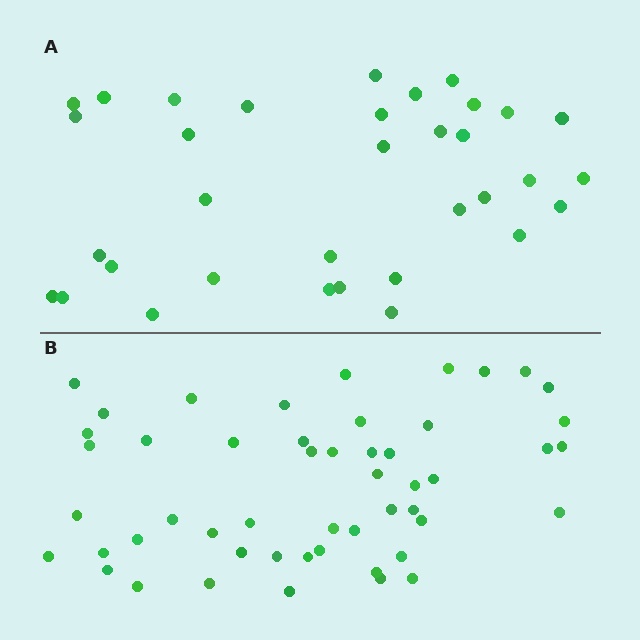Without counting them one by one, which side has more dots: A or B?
Region B (the bottom region) has more dots.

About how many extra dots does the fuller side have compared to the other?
Region B has approximately 15 more dots than region A.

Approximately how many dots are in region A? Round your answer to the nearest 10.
About 30 dots. (The exact count is 34, which rounds to 30.)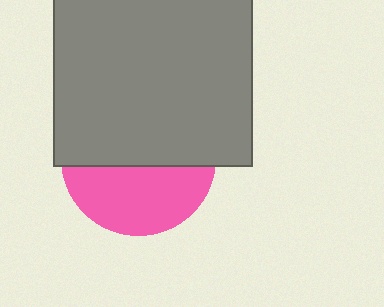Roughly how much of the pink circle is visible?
A small part of it is visible (roughly 43%).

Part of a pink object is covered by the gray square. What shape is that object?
It is a circle.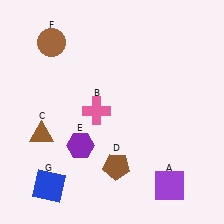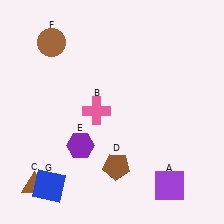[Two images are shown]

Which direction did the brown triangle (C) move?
The brown triangle (C) moved down.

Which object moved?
The brown triangle (C) moved down.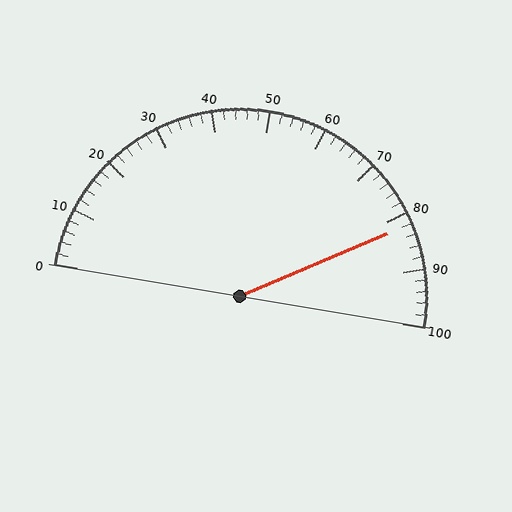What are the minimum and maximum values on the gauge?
The gauge ranges from 0 to 100.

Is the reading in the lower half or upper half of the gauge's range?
The reading is in the upper half of the range (0 to 100).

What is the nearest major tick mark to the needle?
The nearest major tick mark is 80.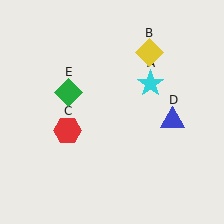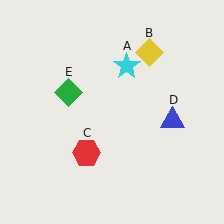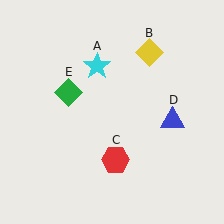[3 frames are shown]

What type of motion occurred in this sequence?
The cyan star (object A), red hexagon (object C) rotated counterclockwise around the center of the scene.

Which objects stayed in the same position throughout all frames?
Yellow diamond (object B) and blue triangle (object D) and green diamond (object E) remained stationary.